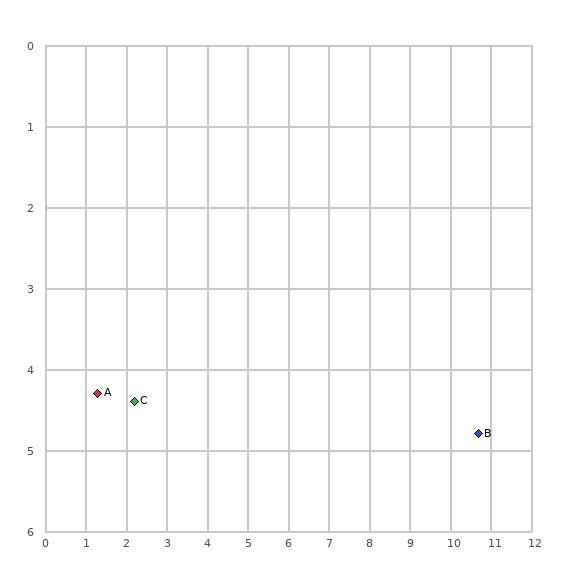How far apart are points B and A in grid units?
Points B and A are about 9.4 grid units apart.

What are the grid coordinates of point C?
Point C is at approximately (2.2, 4.4).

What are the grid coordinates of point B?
Point B is at approximately (10.7, 4.8).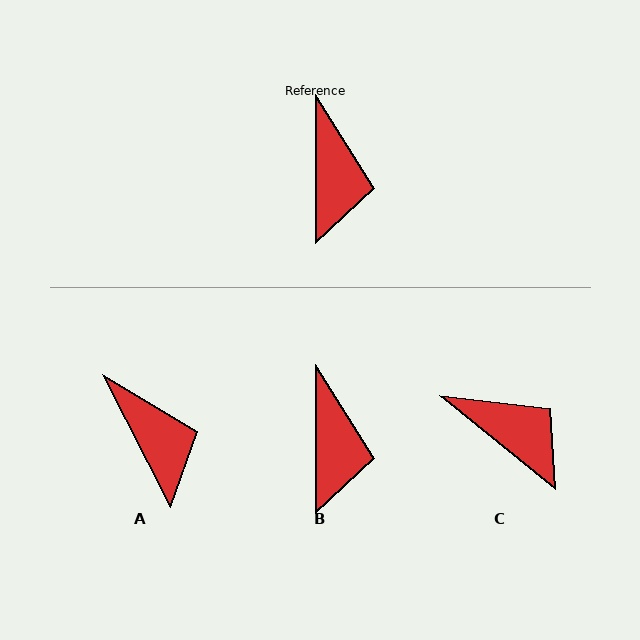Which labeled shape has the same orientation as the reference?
B.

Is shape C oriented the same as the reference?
No, it is off by about 51 degrees.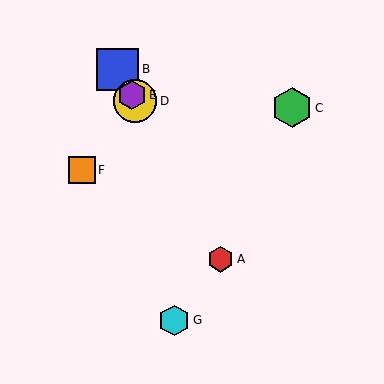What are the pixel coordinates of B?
Object B is at (118, 69).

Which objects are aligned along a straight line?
Objects A, B, D, E are aligned along a straight line.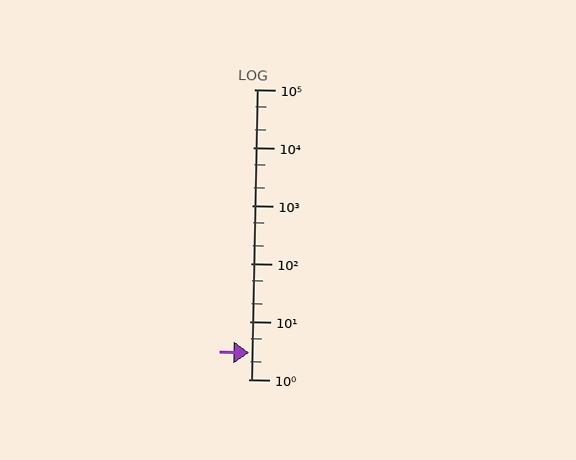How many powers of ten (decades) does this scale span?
The scale spans 5 decades, from 1 to 100000.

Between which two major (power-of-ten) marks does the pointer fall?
The pointer is between 1 and 10.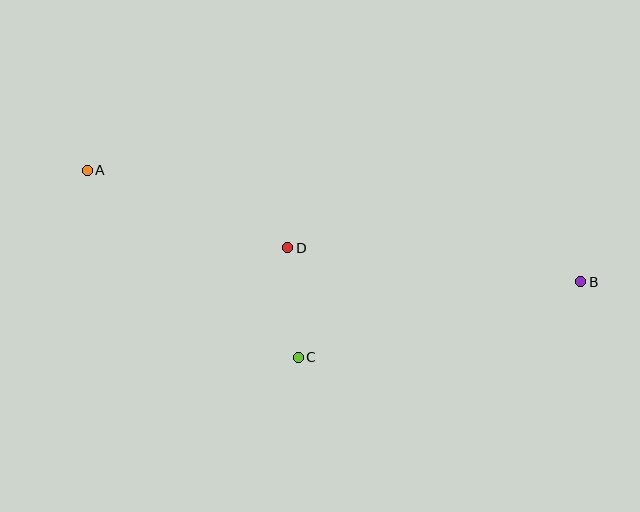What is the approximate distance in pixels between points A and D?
The distance between A and D is approximately 215 pixels.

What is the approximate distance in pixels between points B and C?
The distance between B and C is approximately 292 pixels.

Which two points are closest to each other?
Points C and D are closest to each other.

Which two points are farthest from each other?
Points A and B are farthest from each other.